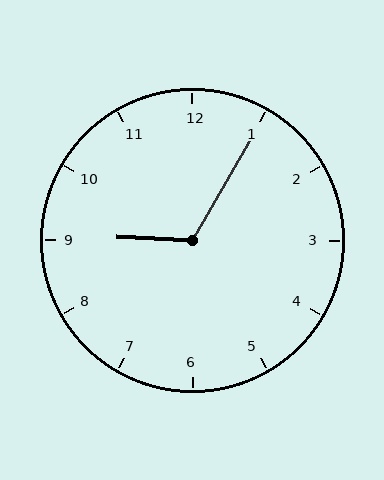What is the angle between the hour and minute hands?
Approximately 118 degrees.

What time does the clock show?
9:05.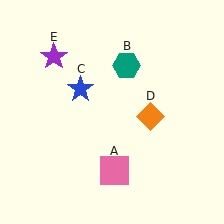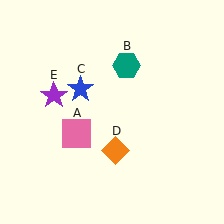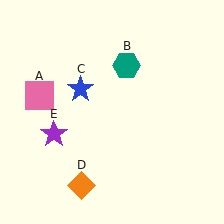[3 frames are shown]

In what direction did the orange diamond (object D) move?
The orange diamond (object D) moved down and to the left.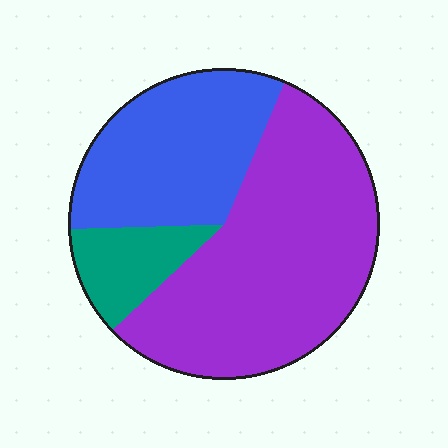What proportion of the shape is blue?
Blue covers about 30% of the shape.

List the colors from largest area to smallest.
From largest to smallest: purple, blue, teal.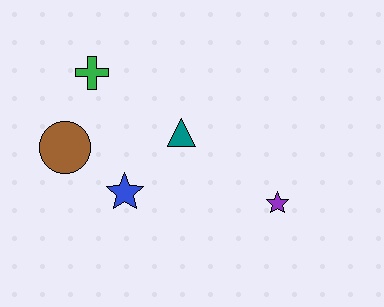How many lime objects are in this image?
There are no lime objects.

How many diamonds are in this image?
There are no diamonds.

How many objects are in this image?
There are 5 objects.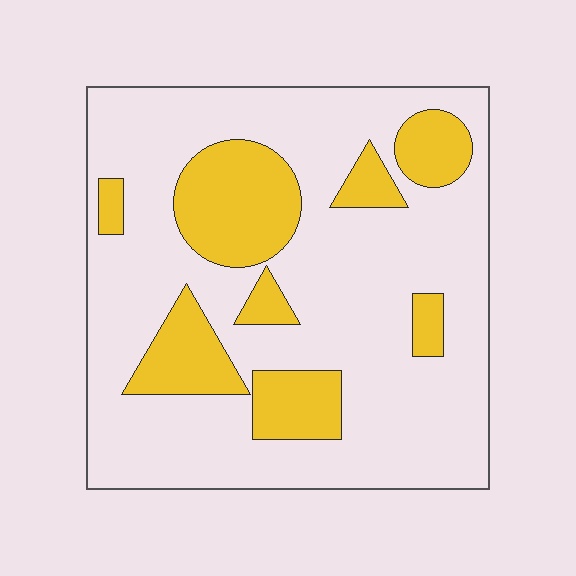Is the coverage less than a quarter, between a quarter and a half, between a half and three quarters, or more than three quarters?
Less than a quarter.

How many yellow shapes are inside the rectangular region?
8.